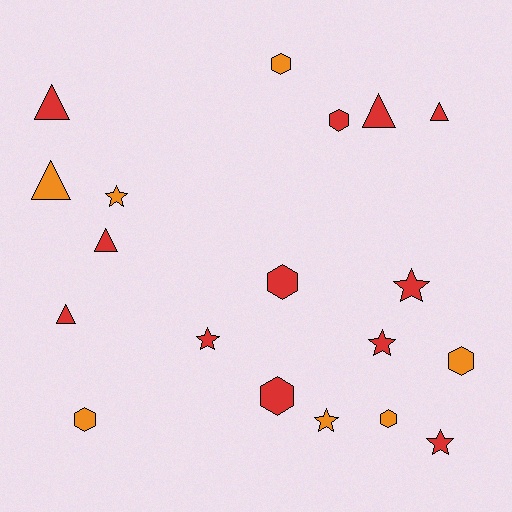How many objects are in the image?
There are 19 objects.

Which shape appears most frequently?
Hexagon, with 7 objects.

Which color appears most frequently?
Red, with 12 objects.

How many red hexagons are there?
There are 3 red hexagons.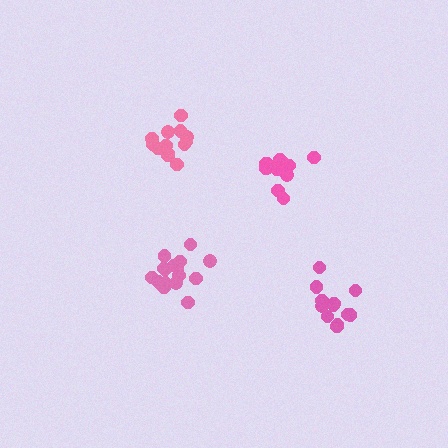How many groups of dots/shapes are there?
There are 4 groups.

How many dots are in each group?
Group 1: 13 dots, Group 2: 12 dots, Group 3: 12 dots, Group 4: 17 dots (54 total).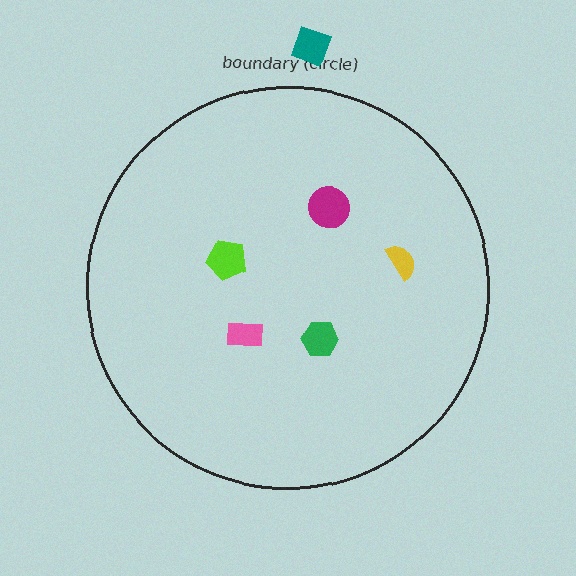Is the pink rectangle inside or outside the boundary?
Inside.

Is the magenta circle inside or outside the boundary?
Inside.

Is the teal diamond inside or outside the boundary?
Outside.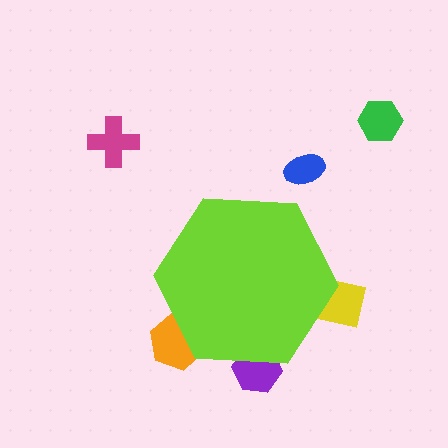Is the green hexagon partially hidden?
No, the green hexagon is fully visible.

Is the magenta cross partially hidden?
No, the magenta cross is fully visible.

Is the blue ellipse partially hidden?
No, the blue ellipse is fully visible.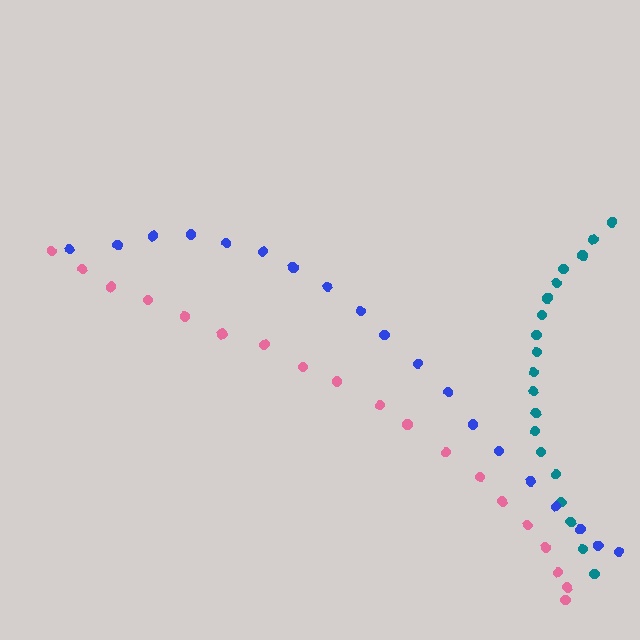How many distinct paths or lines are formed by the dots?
There are 3 distinct paths.